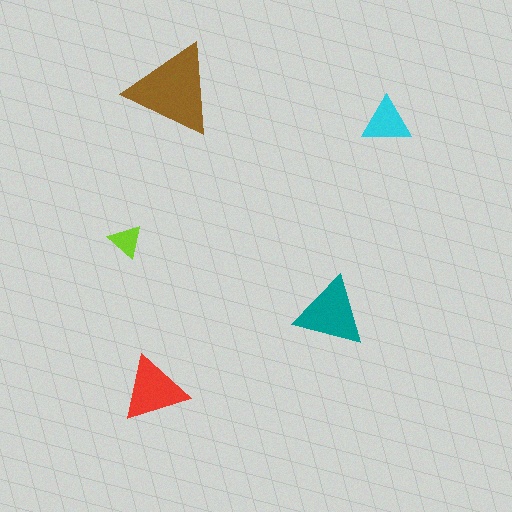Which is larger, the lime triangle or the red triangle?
The red one.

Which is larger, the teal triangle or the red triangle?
The teal one.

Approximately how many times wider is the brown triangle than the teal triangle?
About 1.5 times wider.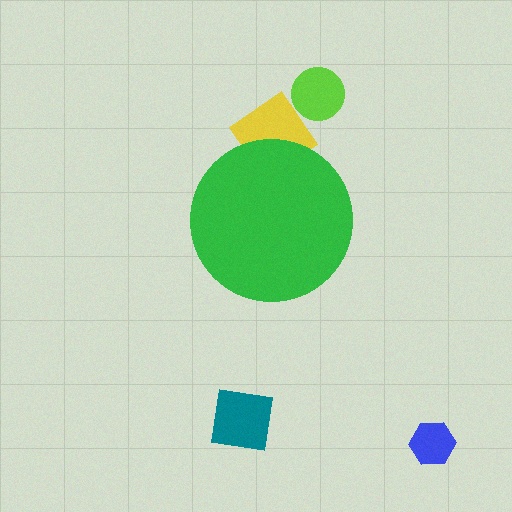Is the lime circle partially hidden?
No, the lime circle is fully visible.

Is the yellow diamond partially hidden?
Yes, the yellow diamond is partially hidden behind the green circle.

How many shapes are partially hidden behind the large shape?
1 shape is partially hidden.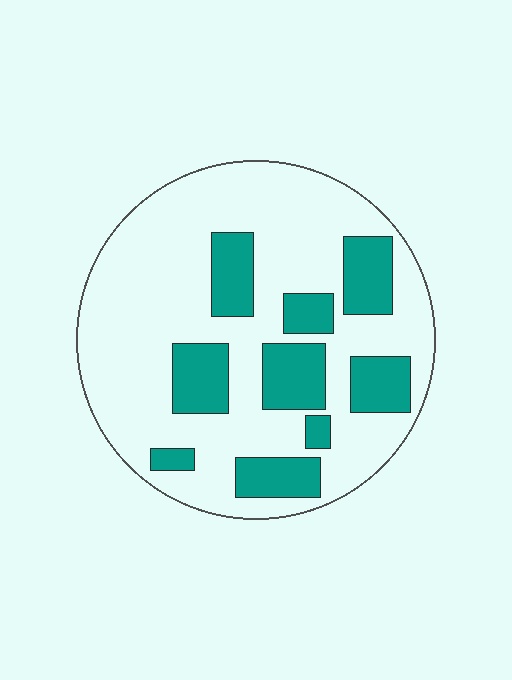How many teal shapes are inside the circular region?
9.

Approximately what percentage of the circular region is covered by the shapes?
Approximately 25%.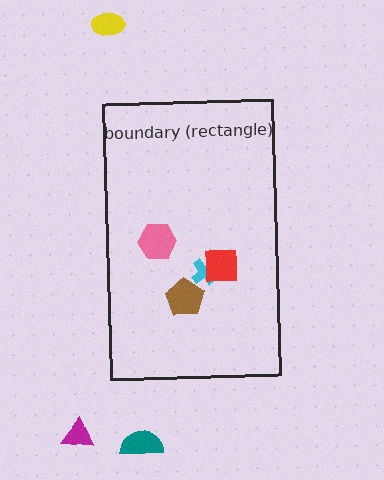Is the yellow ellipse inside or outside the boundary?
Outside.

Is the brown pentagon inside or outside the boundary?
Inside.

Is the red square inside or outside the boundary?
Inside.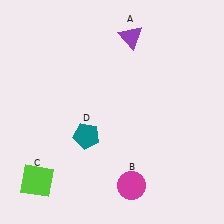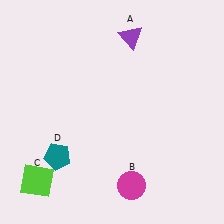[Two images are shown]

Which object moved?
The teal pentagon (D) moved left.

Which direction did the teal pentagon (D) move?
The teal pentagon (D) moved left.